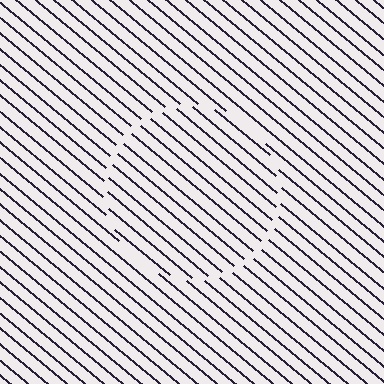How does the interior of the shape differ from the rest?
The interior of the shape contains the same grating, shifted by half a period — the contour is defined by the phase discontinuity where line-ends from the inner and outer gratings abut.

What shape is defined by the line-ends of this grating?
An illusory circle. The interior of the shape contains the same grating, shifted by half a period — the contour is defined by the phase discontinuity where line-ends from the inner and outer gratings abut.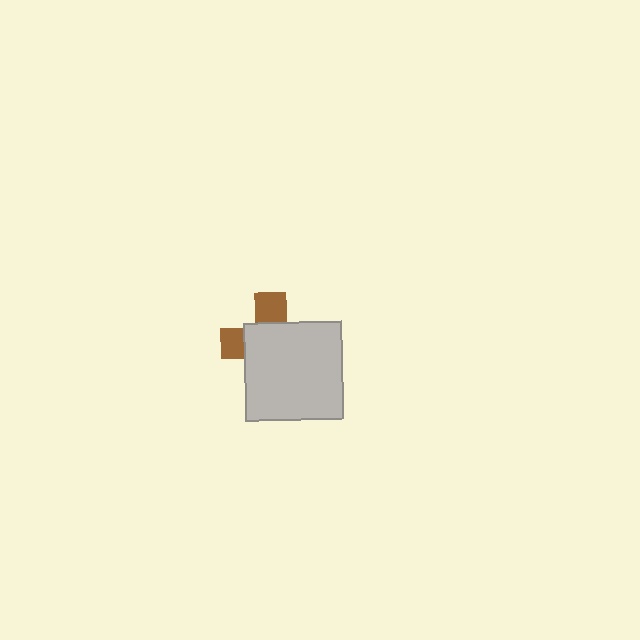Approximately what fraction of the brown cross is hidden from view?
Roughly 68% of the brown cross is hidden behind the light gray square.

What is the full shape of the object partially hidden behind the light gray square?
The partially hidden object is a brown cross.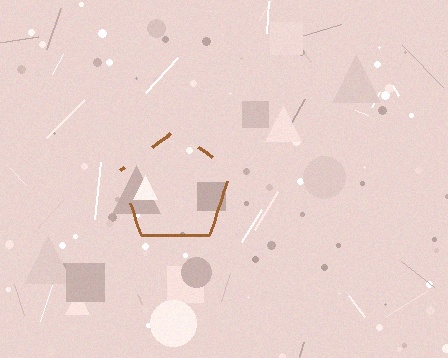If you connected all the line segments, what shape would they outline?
They would outline a pentagon.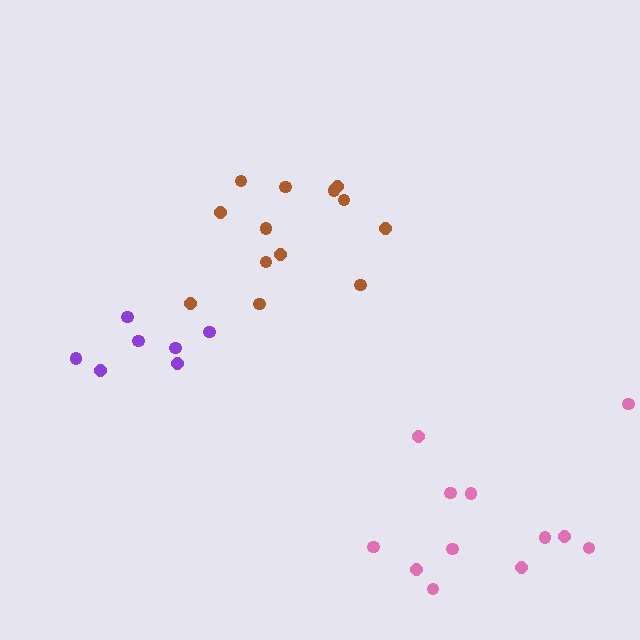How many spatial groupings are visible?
There are 3 spatial groupings.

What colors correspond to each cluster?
The clusters are colored: brown, pink, purple.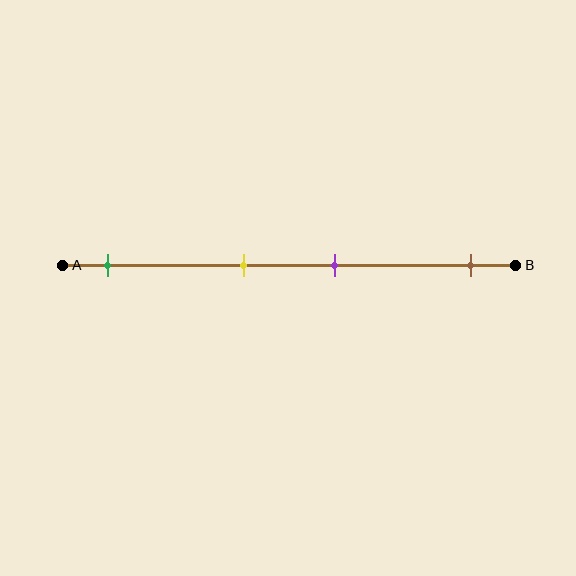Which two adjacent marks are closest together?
The yellow and purple marks are the closest adjacent pair.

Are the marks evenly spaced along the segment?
No, the marks are not evenly spaced.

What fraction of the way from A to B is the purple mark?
The purple mark is approximately 60% (0.6) of the way from A to B.